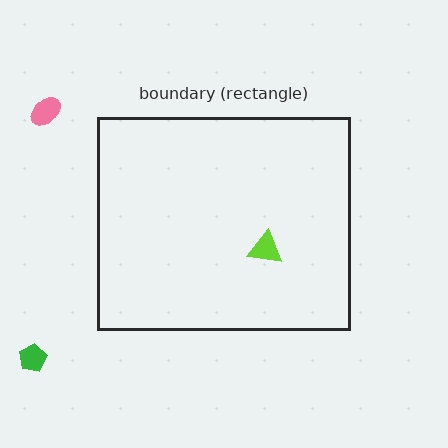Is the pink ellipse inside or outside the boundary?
Outside.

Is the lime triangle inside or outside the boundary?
Inside.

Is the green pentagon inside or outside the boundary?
Outside.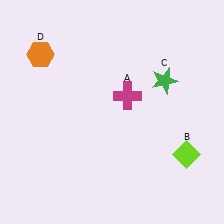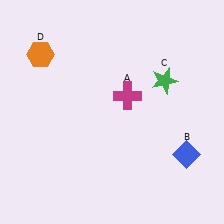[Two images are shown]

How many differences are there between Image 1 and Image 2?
There is 1 difference between the two images.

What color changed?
The diamond (B) changed from lime in Image 1 to blue in Image 2.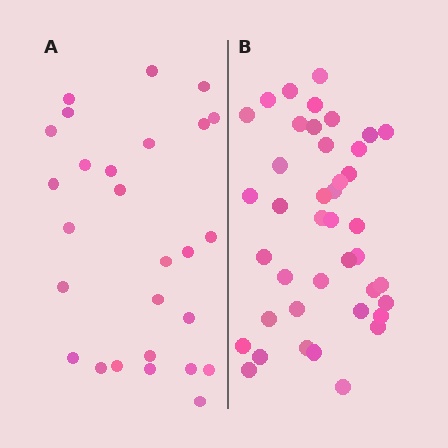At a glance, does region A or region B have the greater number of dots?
Region B (the right region) has more dots.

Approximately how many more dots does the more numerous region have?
Region B has approximately 15 more dots than region A.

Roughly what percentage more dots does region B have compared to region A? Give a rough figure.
About 50% more.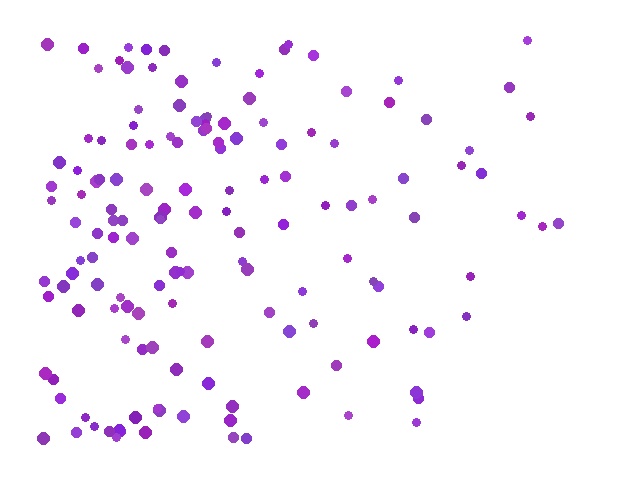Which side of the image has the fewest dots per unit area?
The right.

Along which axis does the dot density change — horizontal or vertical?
Horizontal.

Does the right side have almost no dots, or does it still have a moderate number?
Still a moderate number, just noticeably fewer than the left.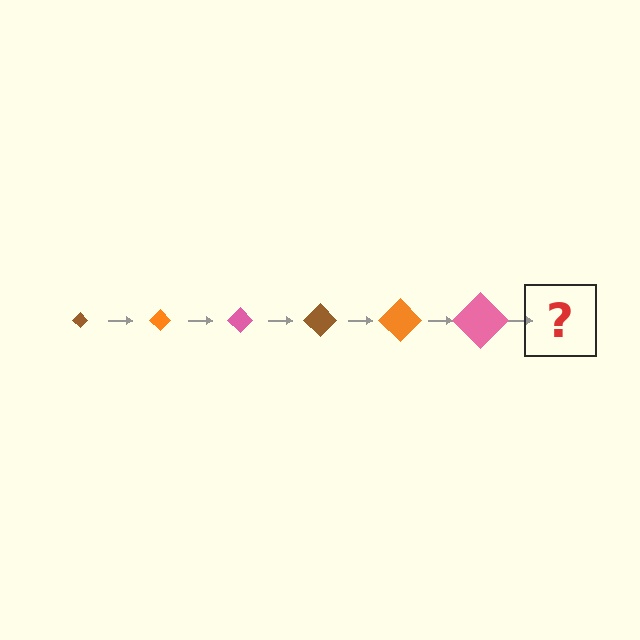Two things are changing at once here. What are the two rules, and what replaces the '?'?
The two rules are that the diamond grows larger each step and the color cycles through brown, orange, and pink. The '?' should be a brown diamond, larger than the previous one.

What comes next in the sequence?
The next element should be a brown diamond, larger than the previous one.